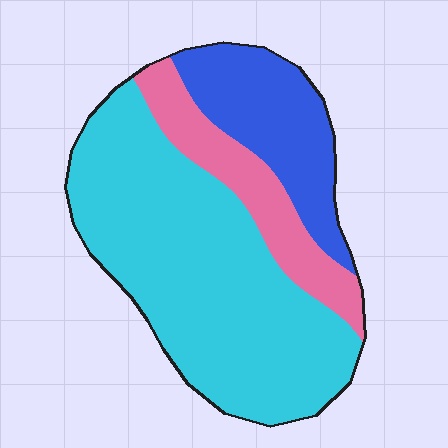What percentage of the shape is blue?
Blue takes up less than a quarter of the shape.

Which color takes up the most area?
Cyan, at roughly 60%.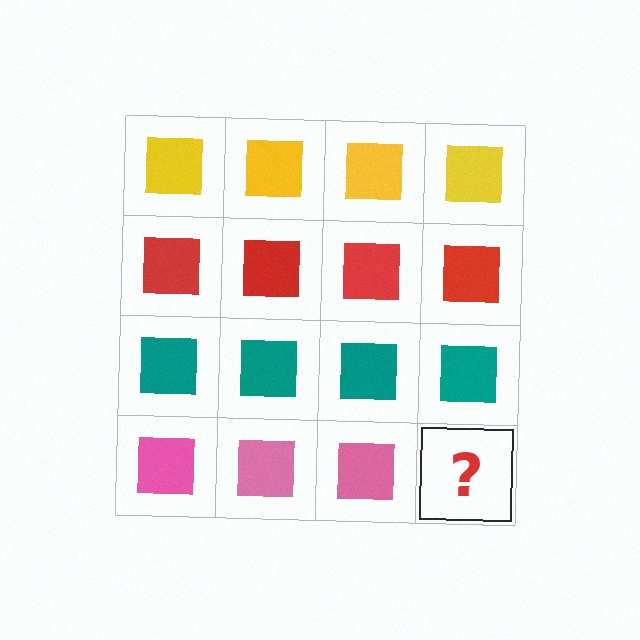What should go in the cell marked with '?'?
The missing cell should contain a pink square.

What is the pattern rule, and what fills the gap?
The rule is that each row has a consistent color. The gap should be filled with a pink square.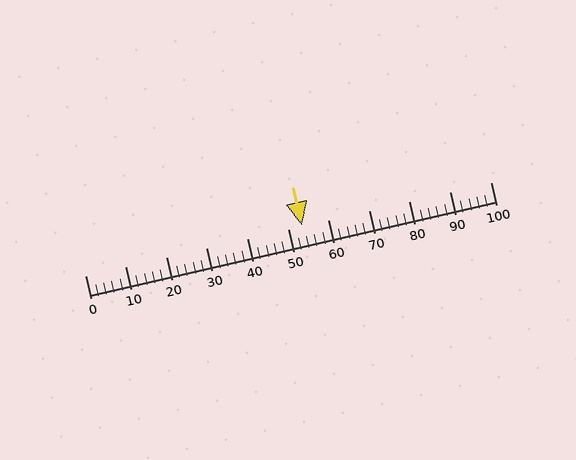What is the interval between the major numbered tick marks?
The major tick marks are spaced 10 units apart.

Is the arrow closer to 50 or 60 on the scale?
The arrow is closer to 50.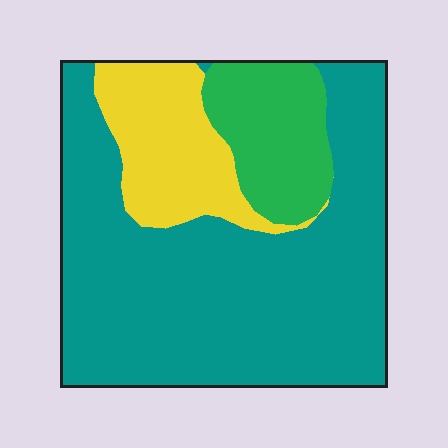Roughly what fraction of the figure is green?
Green takes up less than a sixth of the figure.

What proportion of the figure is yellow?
Yellow covers about 20% of the figure.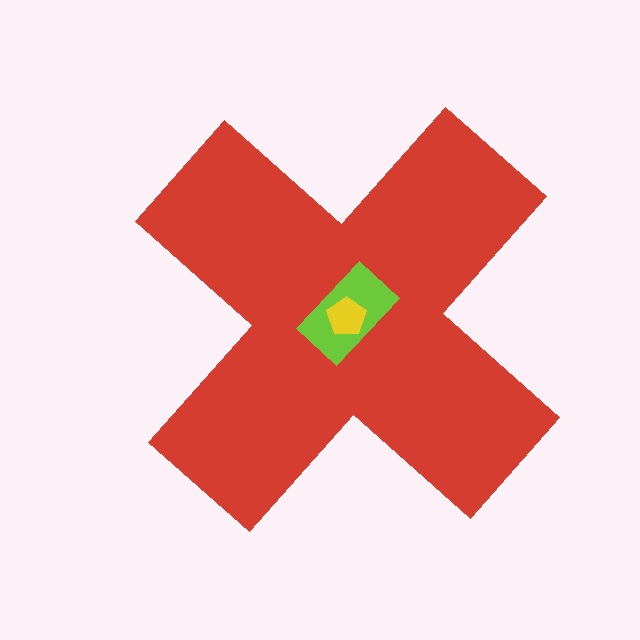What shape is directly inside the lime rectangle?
The yellow pentagon.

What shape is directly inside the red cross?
The lime rectangle.